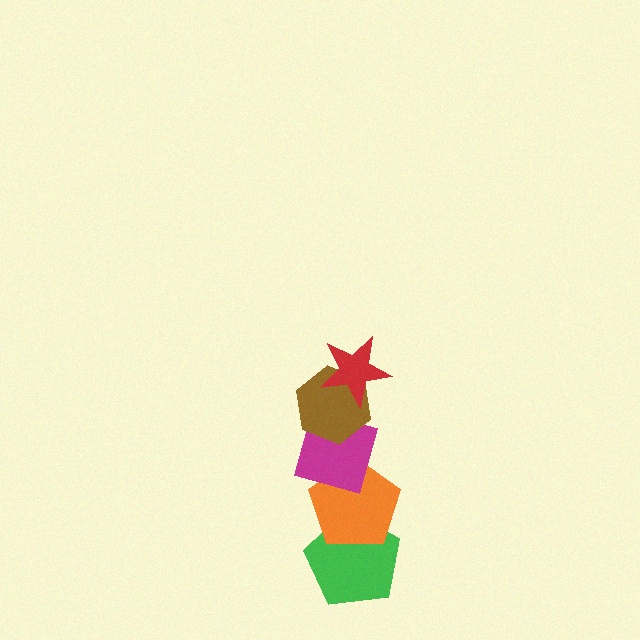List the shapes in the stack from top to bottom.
From top to bottom: the red star, the brown hexagon, the magenta diamond, the orange pentagon, the green pentagon.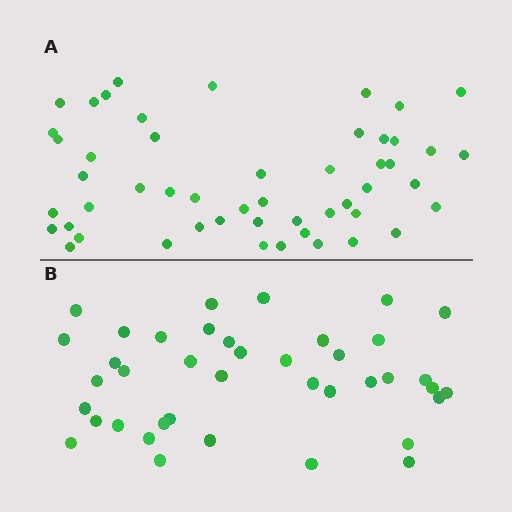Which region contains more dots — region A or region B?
Region A (the top region) has more dots.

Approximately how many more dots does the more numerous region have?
Region A has roughly 12 or so more dots than region B.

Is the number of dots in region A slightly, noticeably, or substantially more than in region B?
Region A has noticeably more, but not dramatically so. The ratio is roughly 1.3 to 1.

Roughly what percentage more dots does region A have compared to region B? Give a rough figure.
About 30% more.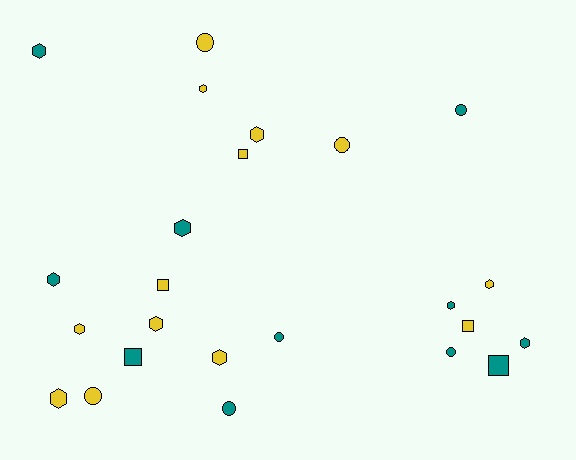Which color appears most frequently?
Yellow, with 13 objects.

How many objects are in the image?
There are 24 objects.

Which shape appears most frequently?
Hexagon, with 12 objects.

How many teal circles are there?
There are 4 teal circles.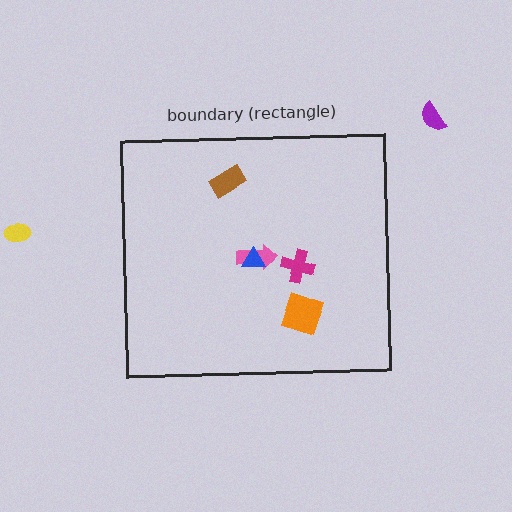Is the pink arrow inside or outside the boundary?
Inside.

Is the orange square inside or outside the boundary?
Inside.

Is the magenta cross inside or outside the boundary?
Inside.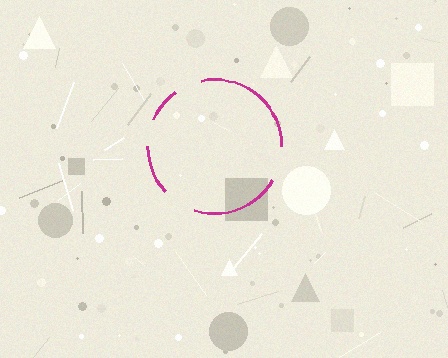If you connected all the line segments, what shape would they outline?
They would outline a circle.